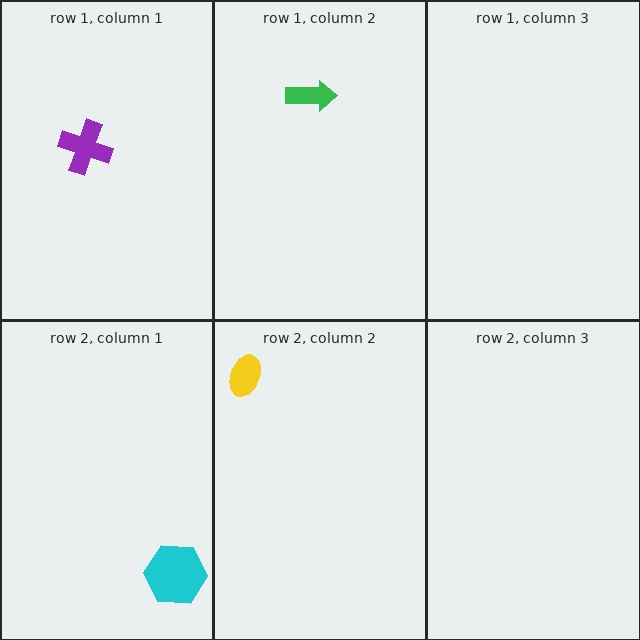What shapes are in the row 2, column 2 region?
The yellow ellipse.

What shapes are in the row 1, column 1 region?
The purple cross.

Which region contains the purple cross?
The row 1, column 1 region.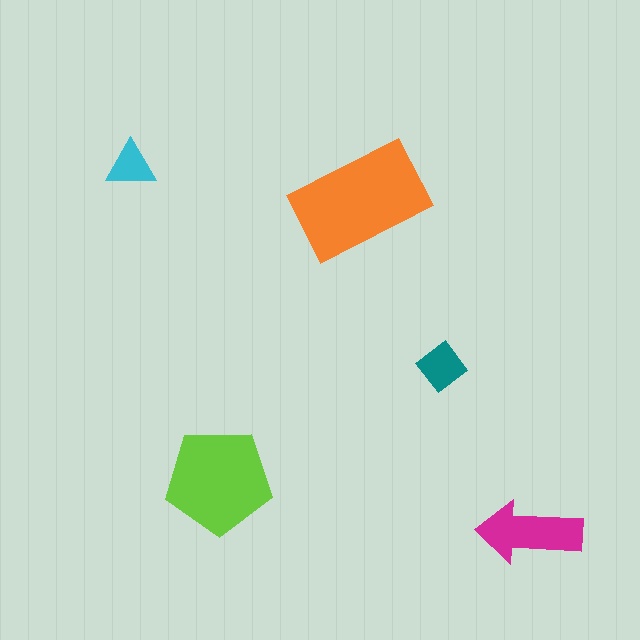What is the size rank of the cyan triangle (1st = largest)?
5th.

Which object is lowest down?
The magenta arrow is bottommost.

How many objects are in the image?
There are 5 objects in the image.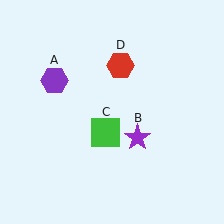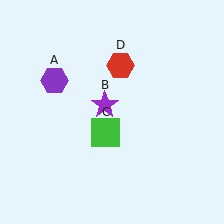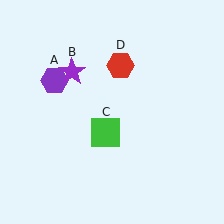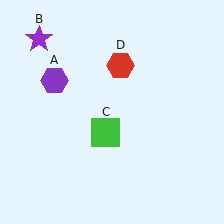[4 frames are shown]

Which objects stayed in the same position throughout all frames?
Purple hexagon (object A) and green square (object C) and red hexagon (object D) remained stationary.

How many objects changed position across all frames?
1 object changed position: purple star (object B).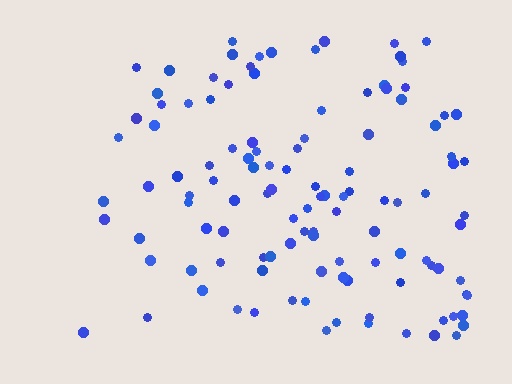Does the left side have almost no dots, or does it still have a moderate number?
Still a moderate number, just noticeably fewer than the right.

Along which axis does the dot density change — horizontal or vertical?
Horizontal.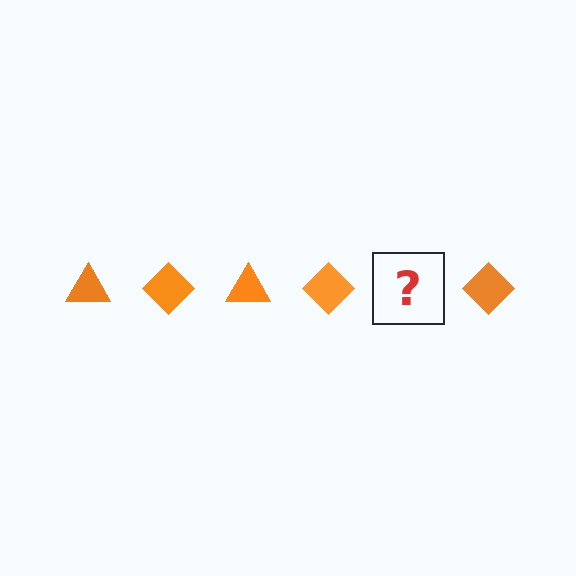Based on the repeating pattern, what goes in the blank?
The blank should be an orange triangle.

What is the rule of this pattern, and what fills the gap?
The rule is that the pattern cycles through triangle, diamond shapes in orange. The gap should be filled with an orange triangle.